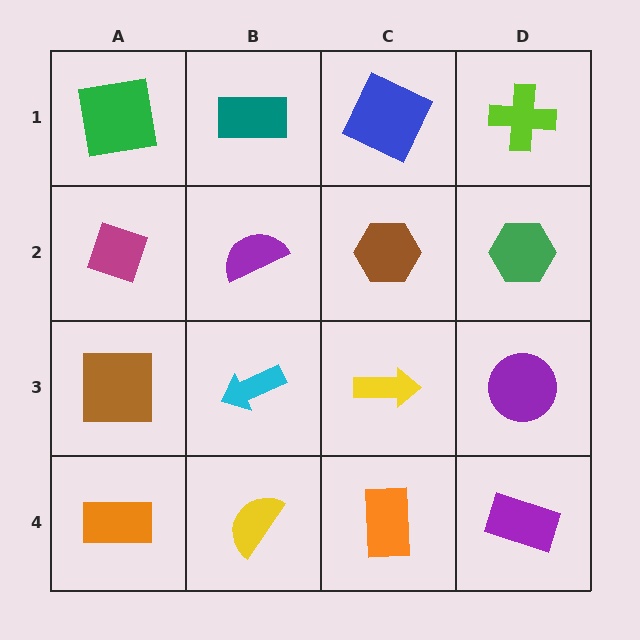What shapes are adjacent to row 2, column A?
A green square (row 1, column A), a brown square (row 3, column A), a purple semicircle (row 2, column B).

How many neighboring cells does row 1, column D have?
2.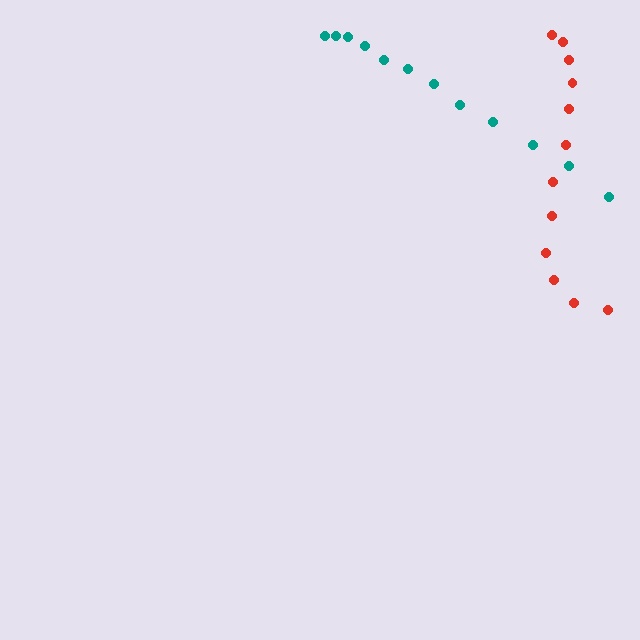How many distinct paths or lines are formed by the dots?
There are 2 distinct paths.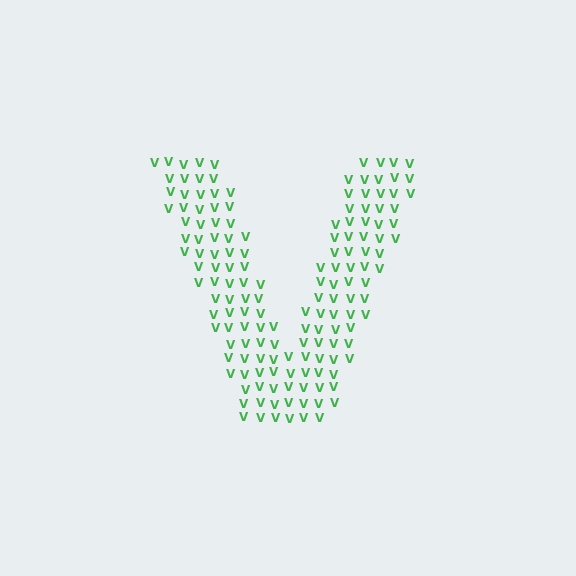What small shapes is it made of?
It is made of small letter V's.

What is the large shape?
The large shape is the letter V.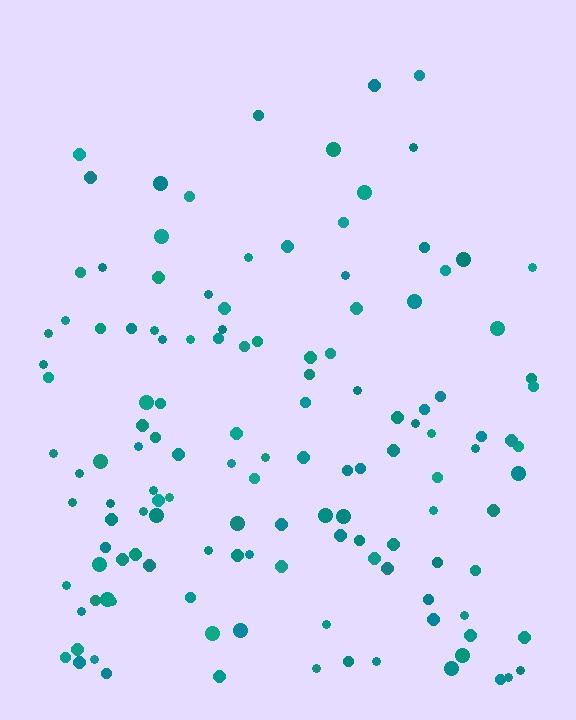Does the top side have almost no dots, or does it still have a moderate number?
Still a moderate number, just noticeably fewer than the bottom.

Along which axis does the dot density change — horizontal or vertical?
Vertical.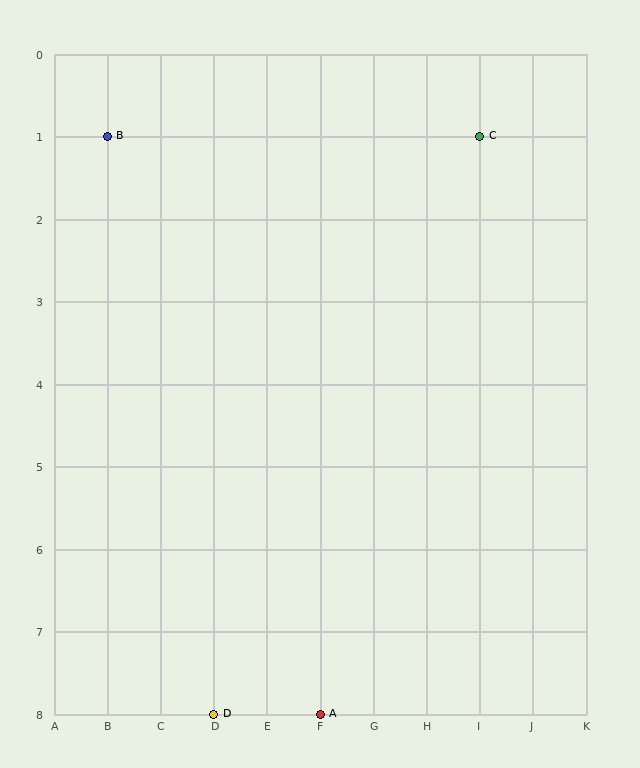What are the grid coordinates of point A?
Point A is at grid coordinates (F, 8).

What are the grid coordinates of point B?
Point B is at grid coordinates (B, 1).